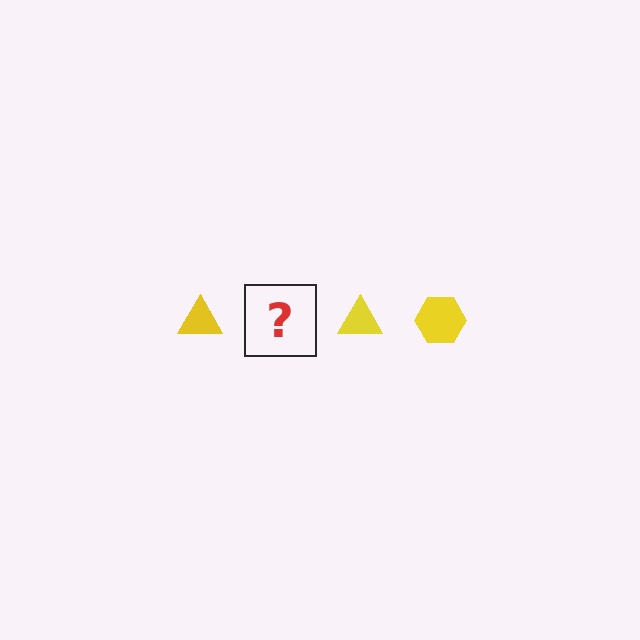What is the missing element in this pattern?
The missing element is a yellow hexagon.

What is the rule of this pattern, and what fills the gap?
The rule is that the pattern cycles through triangle, hexagon shapes in yellow. The gap should be filled with a yellow hexagon.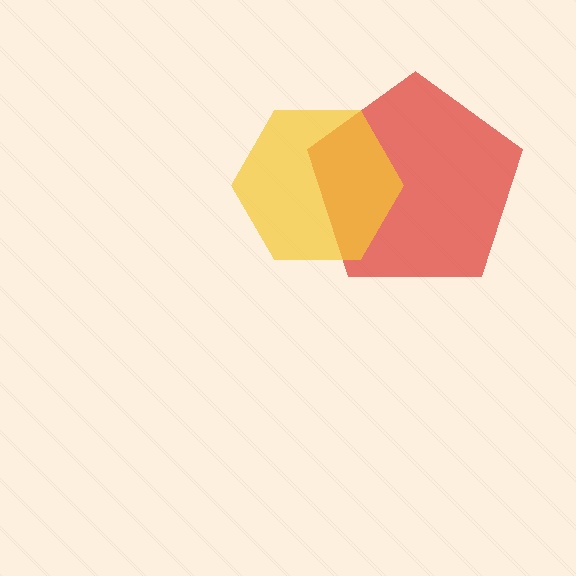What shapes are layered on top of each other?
The layered shapes are: a red pentagon, a yellow hexagon.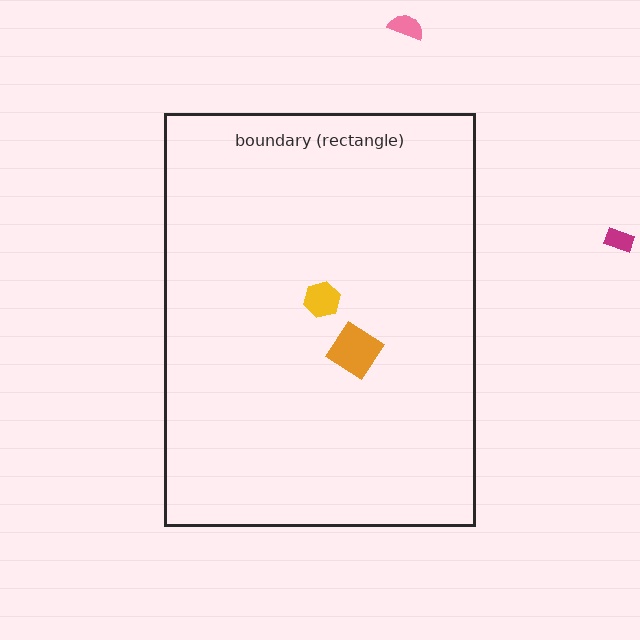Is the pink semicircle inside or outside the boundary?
Outside.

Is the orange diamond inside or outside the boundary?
Inside.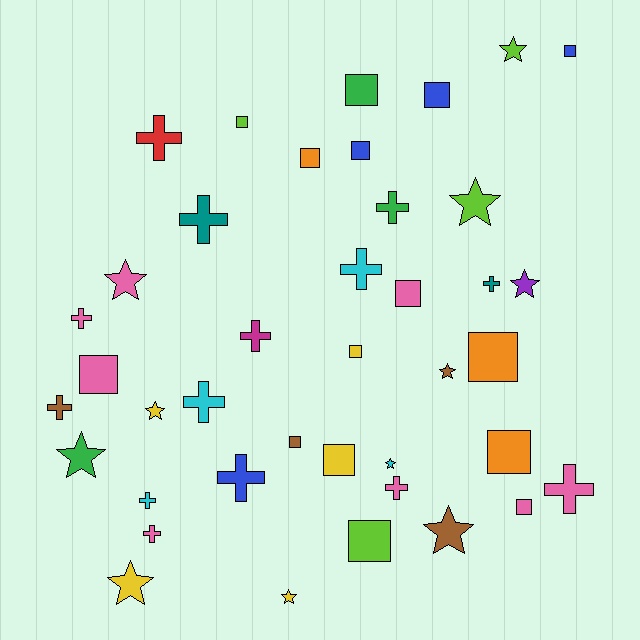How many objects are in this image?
There are 40 objects.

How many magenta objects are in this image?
There is 1 magenta object.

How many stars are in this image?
There are 11 stars.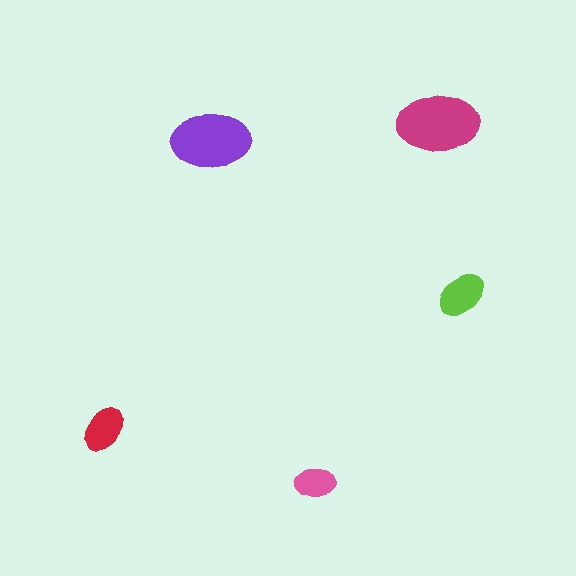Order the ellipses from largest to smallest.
the magenta one, the purple one, the lime one, the red one, the pink one.